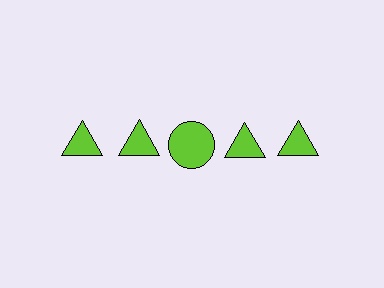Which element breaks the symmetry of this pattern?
The lime circle in the top row, center column breaks the symmetry. All other shapes are lime triangles.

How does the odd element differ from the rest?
It has a different shape: circle instead of triangle.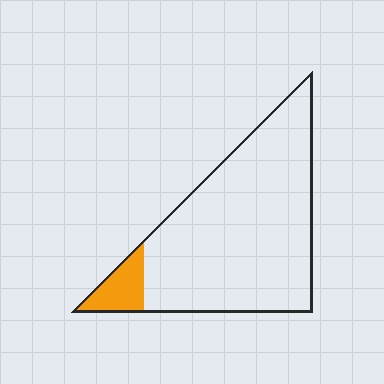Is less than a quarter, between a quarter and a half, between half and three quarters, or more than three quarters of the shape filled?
Less than a quarter.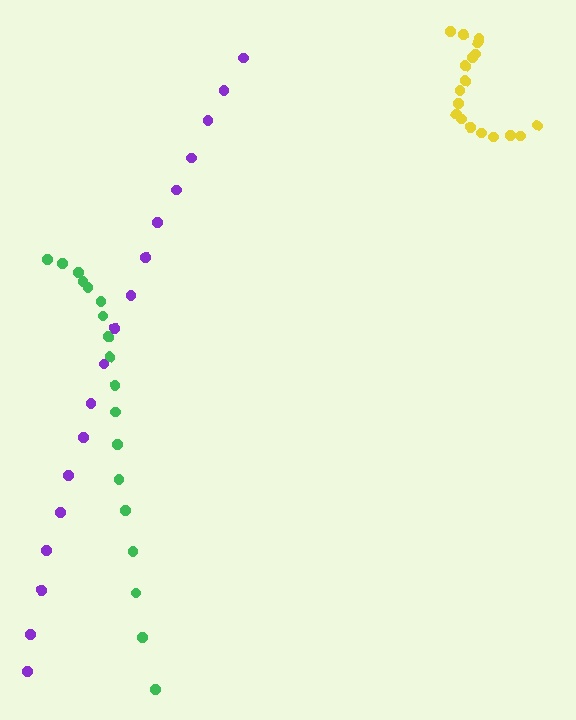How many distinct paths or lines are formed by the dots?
There are 3 distinct paths.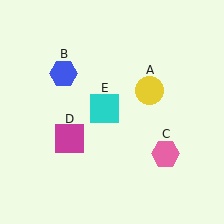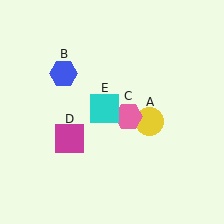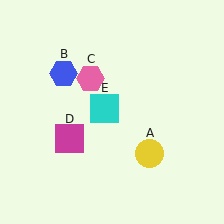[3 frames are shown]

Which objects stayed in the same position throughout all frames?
Blue hexagon (object B) and magenta square (object D) and cyan square (object E) remained stationary.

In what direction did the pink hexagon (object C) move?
The pink hexagon (object C) moved up and to the left.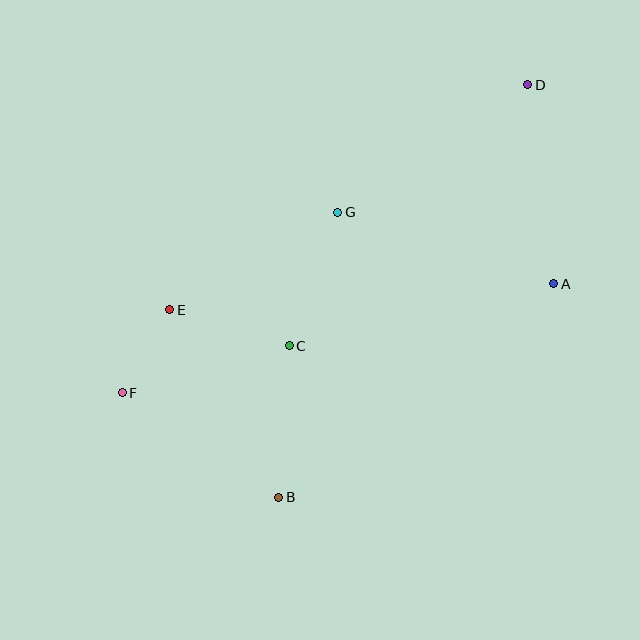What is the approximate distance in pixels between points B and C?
The distance between B and C is approximately 152 pixels.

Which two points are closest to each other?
Points E and F are closest to each other.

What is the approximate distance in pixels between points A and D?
The distance between A and D is approximately 201 pixels.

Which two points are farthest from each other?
Points D and F are farthest from each other.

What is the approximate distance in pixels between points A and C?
The distance between A and C is approximately 271 pixels.